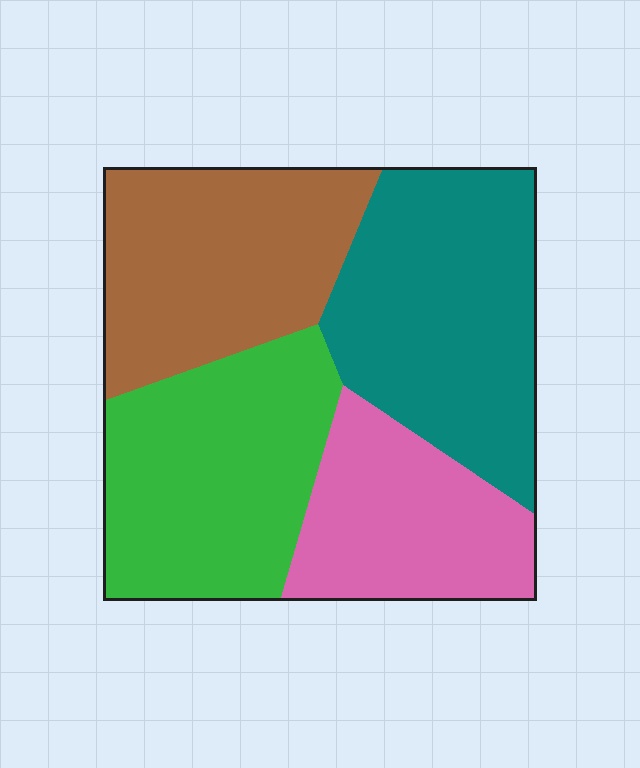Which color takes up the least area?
Pink, at roughly 20%.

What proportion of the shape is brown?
Brown covers 25% of the shape.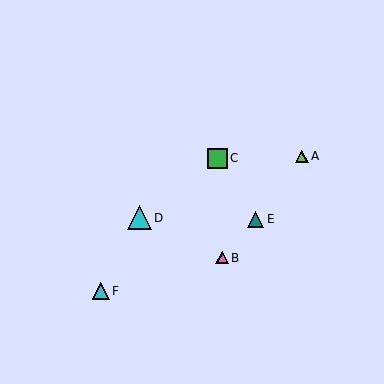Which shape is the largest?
The cyan triangle (labeled D) is the largest.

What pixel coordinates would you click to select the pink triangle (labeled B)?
Click at (222, 258) to select the pink triangle B.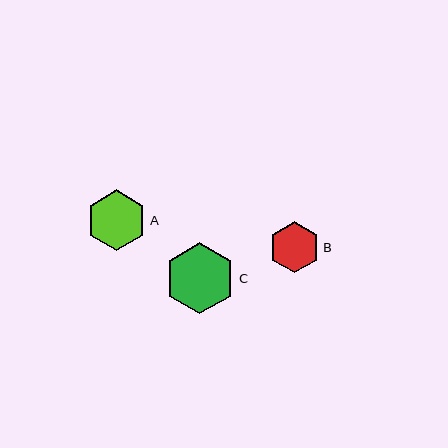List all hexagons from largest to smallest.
From largest to smallest: C, A, B.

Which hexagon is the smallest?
Hexagon B is the smallest with a size of approximately 52 pixels.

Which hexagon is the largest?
Hexagon C is the largest with a size of approximately 71 pixels.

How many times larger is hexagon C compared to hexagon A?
Hexagon C is approximately 1.2 times the size of hexagon A.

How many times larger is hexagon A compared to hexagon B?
Hexagon A is approximately 1.2 times the size of hexagon B.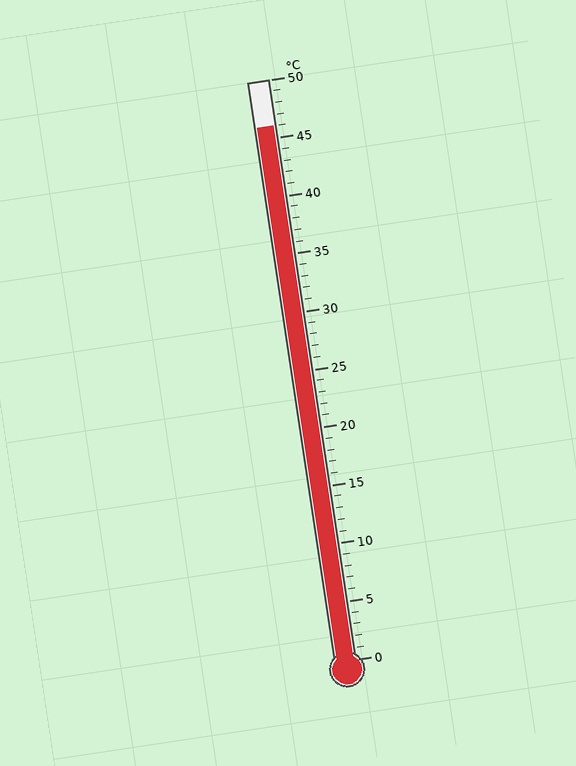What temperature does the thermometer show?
The thermometer shows approximately 46°C.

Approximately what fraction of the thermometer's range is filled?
The thermometer is filled to approximately 90% of its range.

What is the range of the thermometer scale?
The thermometer scale ranges from 0°C to 50°C.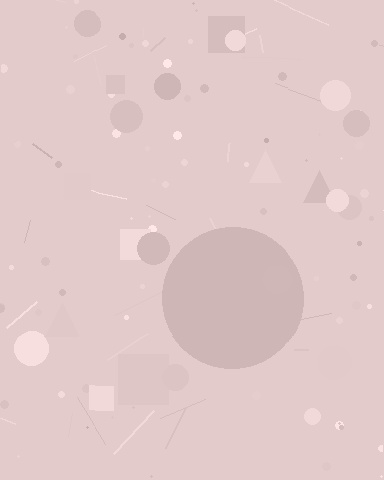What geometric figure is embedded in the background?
A circle is embedded in the background.